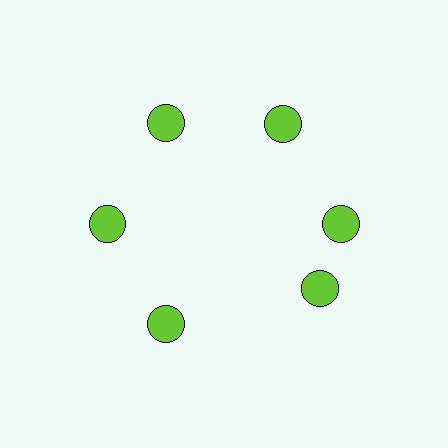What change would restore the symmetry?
The symmetry would be restored by rotating it back into even spacing with its neighbors so that all 6 circles sit at equal angles and equal distance from the center.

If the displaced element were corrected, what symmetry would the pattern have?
It would have 6-fold rotational symmetry — the pattern would map onto itself every 60 degrees.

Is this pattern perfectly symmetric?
No. The 6 lime circles are arranged in a ring, but one element near the 5 o'clock position is rotated out of alignment along the ring, breaking the 6-fold rotational symmetry.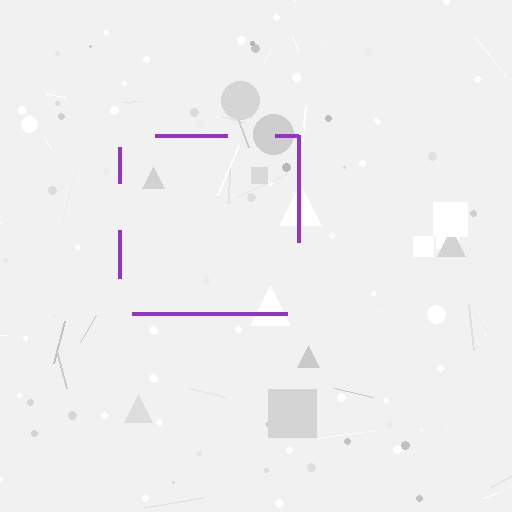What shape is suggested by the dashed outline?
The dashed outline suggests a square.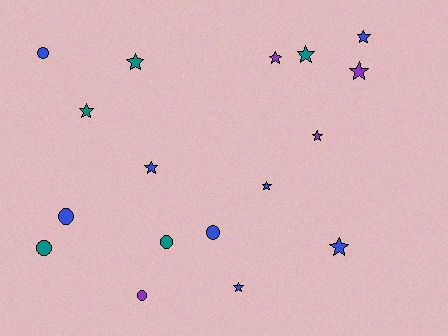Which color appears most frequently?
Blue, with 8 objects.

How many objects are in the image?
There are 17 objects.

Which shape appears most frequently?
Star, with 11 objects.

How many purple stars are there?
There are 3 purple stars.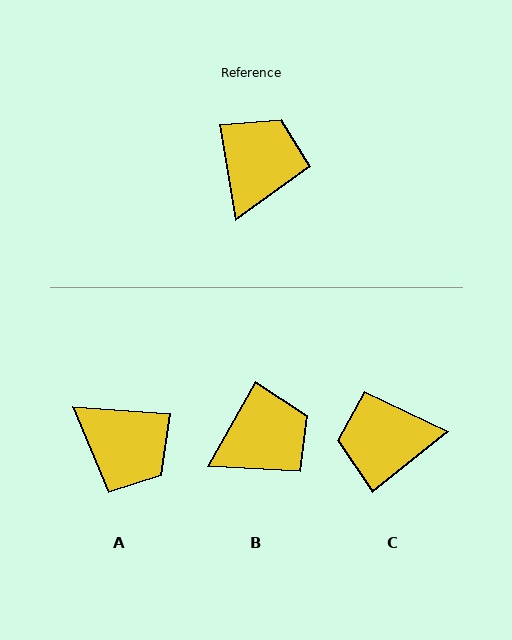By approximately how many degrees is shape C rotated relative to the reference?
Approximately 119 degrees counter-clockwise.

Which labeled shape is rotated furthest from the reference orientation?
C, about 119 degrees away.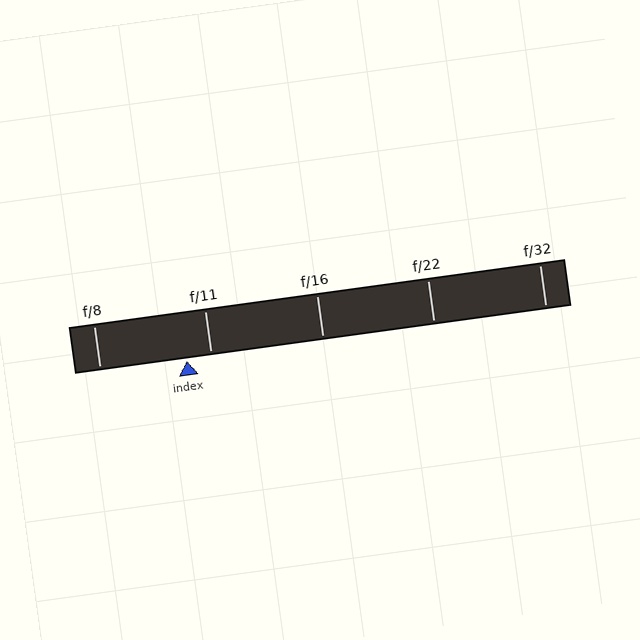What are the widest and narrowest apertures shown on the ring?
The widest aperture shown is f/8 and the narrowest is f/32.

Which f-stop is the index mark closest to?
The index mark is closest to f/11.